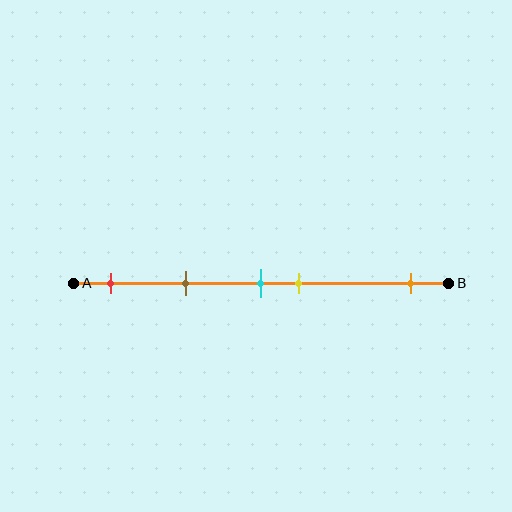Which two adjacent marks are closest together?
The cyan and yellow marks are the closest adjacent pair.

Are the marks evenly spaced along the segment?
No, the marks are not evenly spaced.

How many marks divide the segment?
There are 5 marks dividing the segment.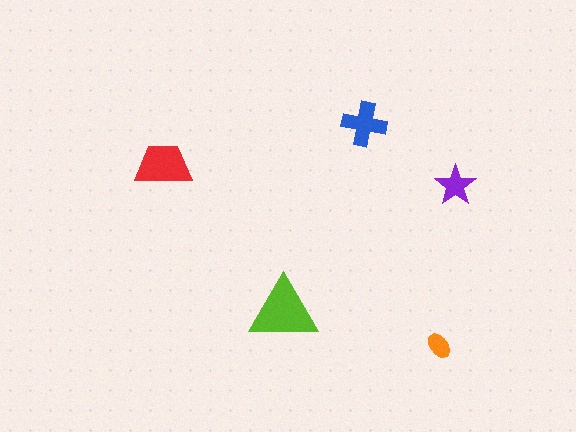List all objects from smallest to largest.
The orange ellipse, the purple star, the blue cross, the red trapezoid, the lime triangle.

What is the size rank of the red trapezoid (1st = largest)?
2nd.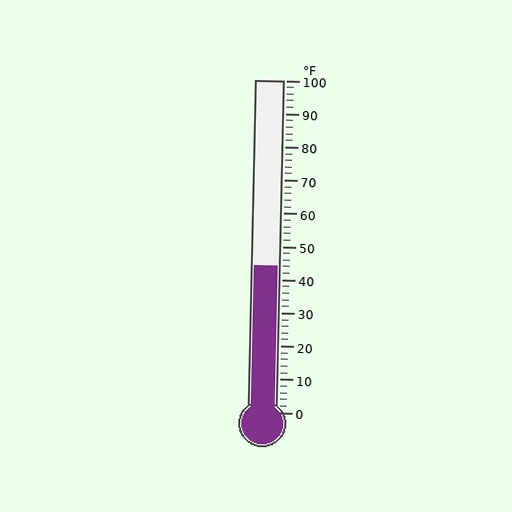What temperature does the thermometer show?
The thermometer shows approximately 44°F.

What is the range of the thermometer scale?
The thermometer scale ranges from 0°F to 100°F.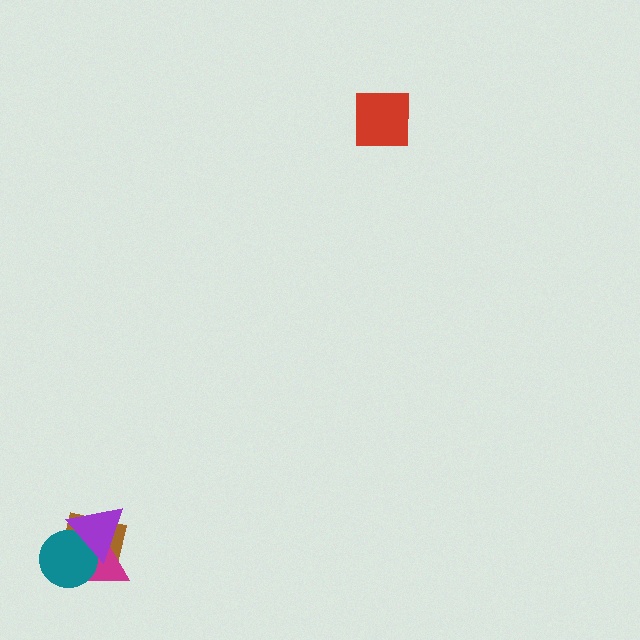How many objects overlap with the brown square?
3 objects overlap with the brown square.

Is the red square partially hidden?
No, no other shape covers it.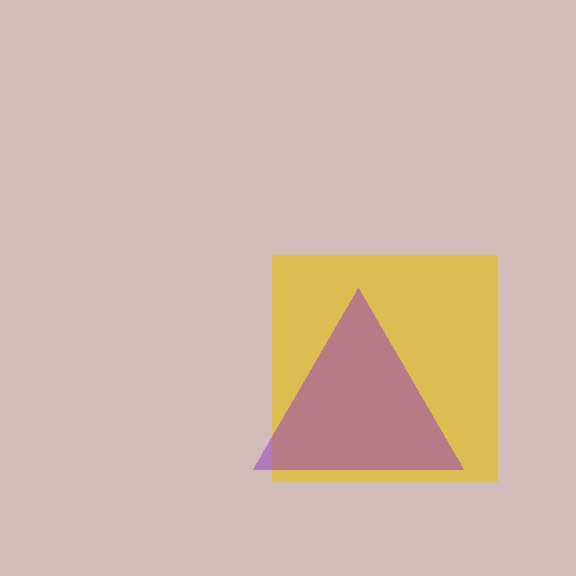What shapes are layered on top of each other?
The layered shapes are: a yellow square, a purple triangle.